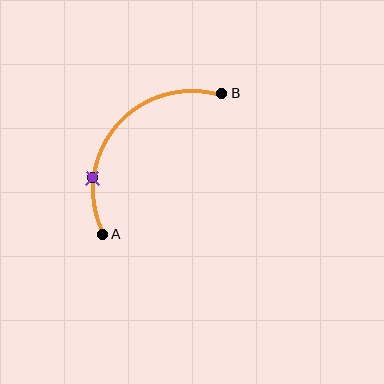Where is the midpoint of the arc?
The arc midpoint is the point on the curve farthest from the straight line joining A and B. It sits above and to the left of that line.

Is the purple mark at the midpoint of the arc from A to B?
No. The purple mark lies on the arc but is closer to endpoint A. The arc midpoint would be at the point on the curve equidistant along the arc from both A and B.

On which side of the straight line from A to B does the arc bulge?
The arc bulges above and to the left of the straight line connecting A and B.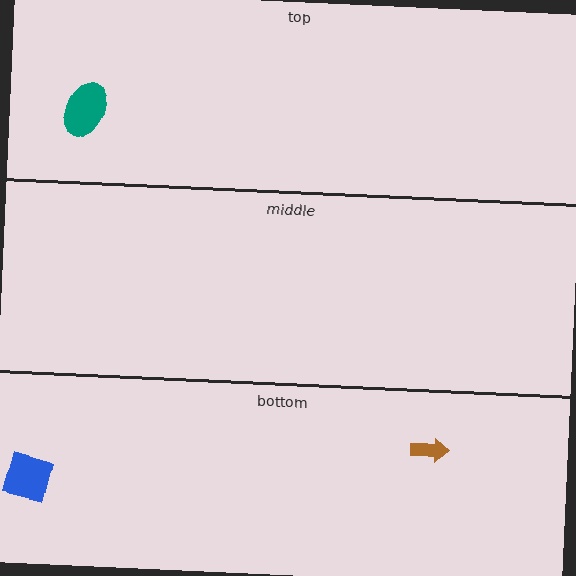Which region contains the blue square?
The bottom region.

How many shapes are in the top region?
1.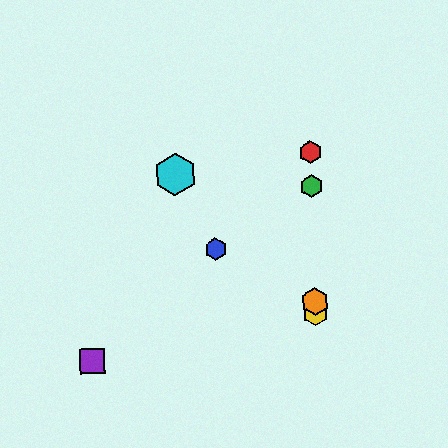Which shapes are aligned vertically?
The red hexagon, the green hexagon, the yellow hexagon, the orange hexagon are aligned vertically.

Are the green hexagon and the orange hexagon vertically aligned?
Yes, both are at x≈311.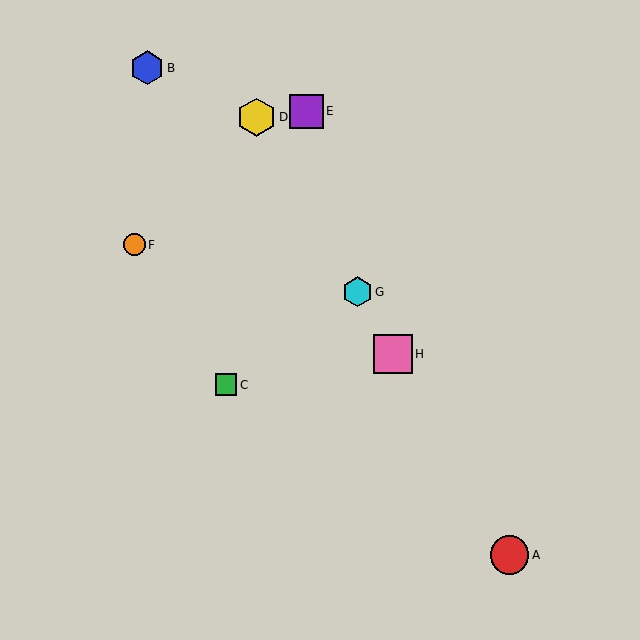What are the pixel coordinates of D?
Object D is at (257, 117).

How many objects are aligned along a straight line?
4 objects (A, D, G, H) are aligned along a straight line.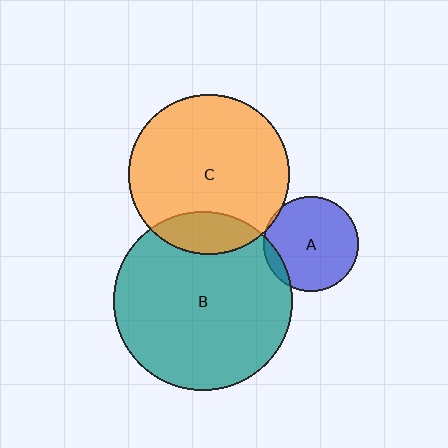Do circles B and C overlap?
Yes.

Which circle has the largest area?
Circle B (teal).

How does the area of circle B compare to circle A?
Approximately 3.5 times.